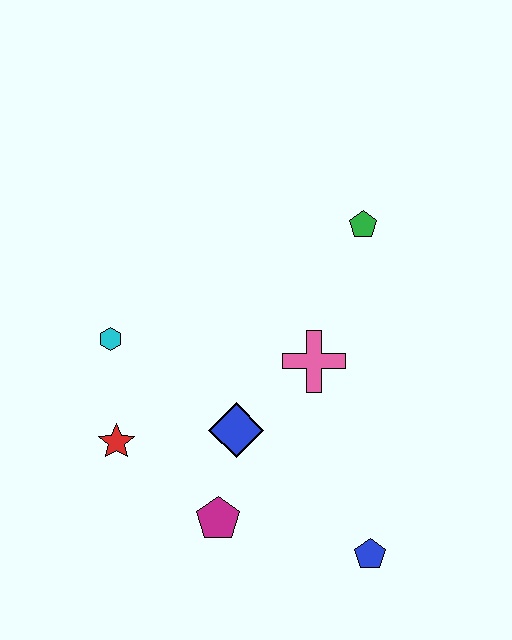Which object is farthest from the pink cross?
The red star is farthest from the pink cross.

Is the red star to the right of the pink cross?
No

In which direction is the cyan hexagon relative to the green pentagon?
The cyan hexagon is to the left of the green pentagon.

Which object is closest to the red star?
The cyan hexagon is closest to the red star.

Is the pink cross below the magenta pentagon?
No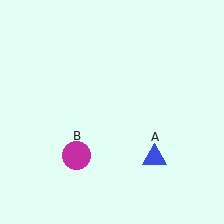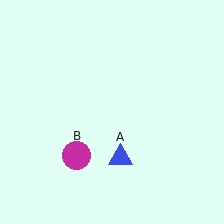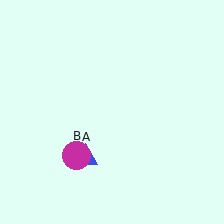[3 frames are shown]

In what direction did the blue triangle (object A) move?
The blue triangle (object A) moved left.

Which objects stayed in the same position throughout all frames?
Magenta circle (object B) remained stationary.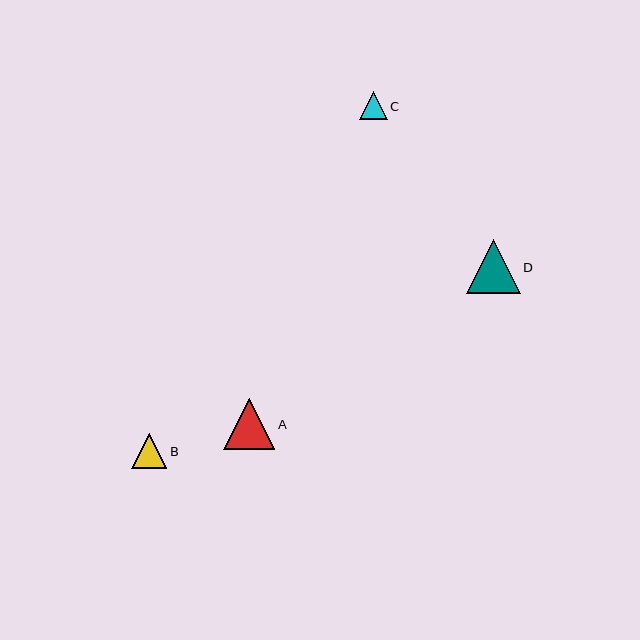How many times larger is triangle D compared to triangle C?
Triangle D is approximately 1.9 times the size of triangle C.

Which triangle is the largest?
Triangle D is the largest with a size of approximately 54 pixels.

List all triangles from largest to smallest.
From largest to smallest: D, A, B, C.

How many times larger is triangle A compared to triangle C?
Triangle A is approximately 1.8 times the size of triangle C.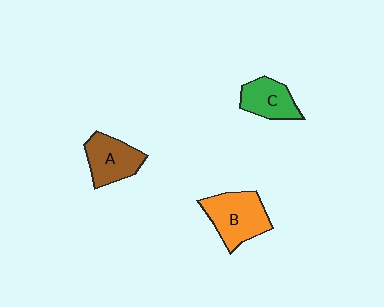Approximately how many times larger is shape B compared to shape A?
Approximately 1.2 times.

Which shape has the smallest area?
Shape C (green).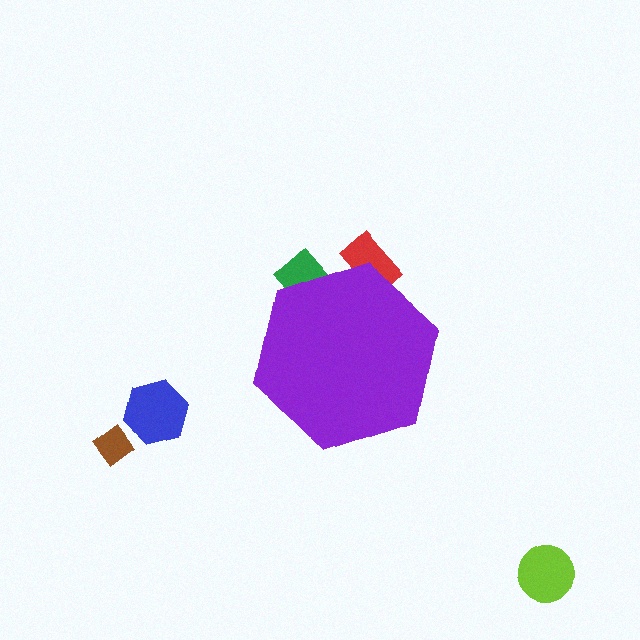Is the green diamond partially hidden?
Yes, the green diamond is partially hidden behind the purple hexagon.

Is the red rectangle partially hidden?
Yes, the red rectangle is partially hidden behind the purple hexagon.